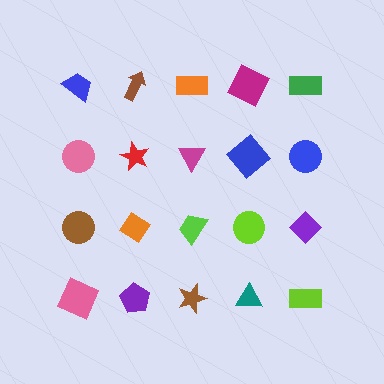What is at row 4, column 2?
A purple pentagon.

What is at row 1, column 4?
A magenta square.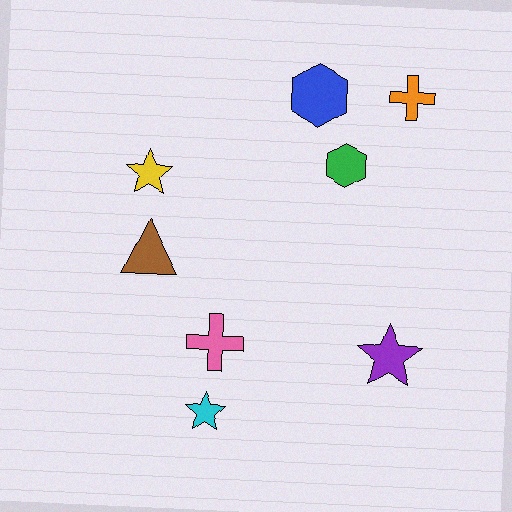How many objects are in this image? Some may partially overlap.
There are 8 objects.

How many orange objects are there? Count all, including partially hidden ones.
There is 1 orange object.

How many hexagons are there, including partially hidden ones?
There are 2 hexagons.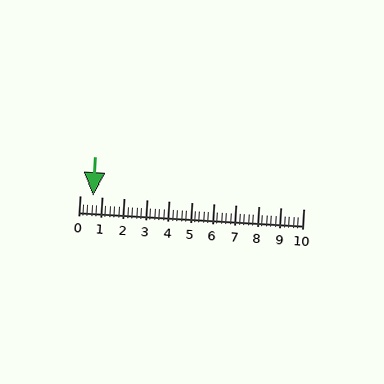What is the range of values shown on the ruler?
The ruler shows values from 0 to 10.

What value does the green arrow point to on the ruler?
The green arrow points to approximately 0.6.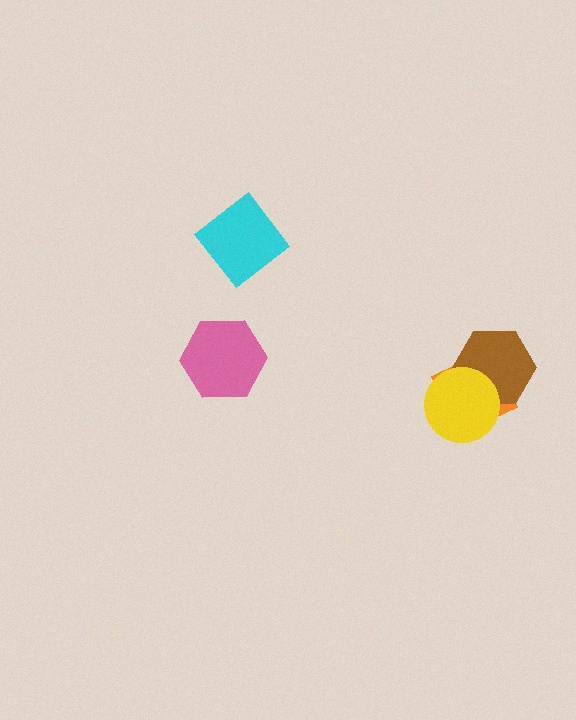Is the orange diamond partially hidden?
Yes, it is partially covered by another shape.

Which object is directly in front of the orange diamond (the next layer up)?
The brown hexagon is directly in front of the orange diamond.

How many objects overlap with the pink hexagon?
0 objects overlap with the pink hexagon.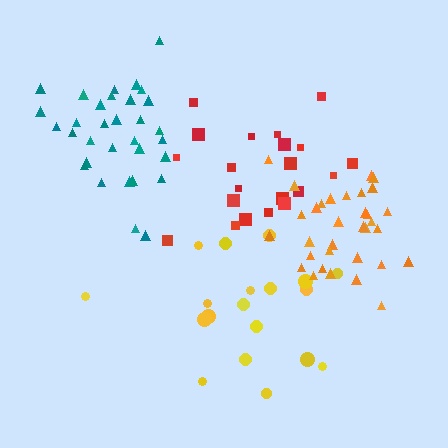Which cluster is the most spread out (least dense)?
Red.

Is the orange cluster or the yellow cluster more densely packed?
Orange.